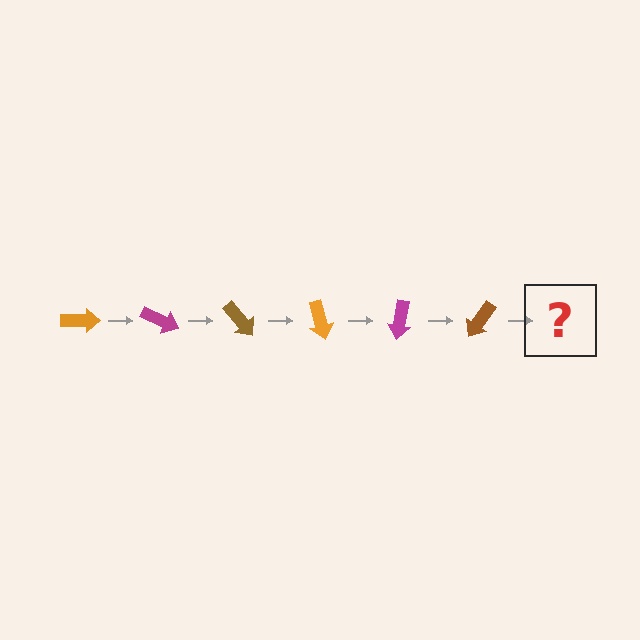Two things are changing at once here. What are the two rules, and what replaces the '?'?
The two rules are that it rotates 25 degrees each step and the color cycles through orange, magenta, and brown. The '?' should be an orange arrow, rotated 150 degrees from the start.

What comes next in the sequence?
The next element should be an orange arrow, rotated 150 degrees from the start.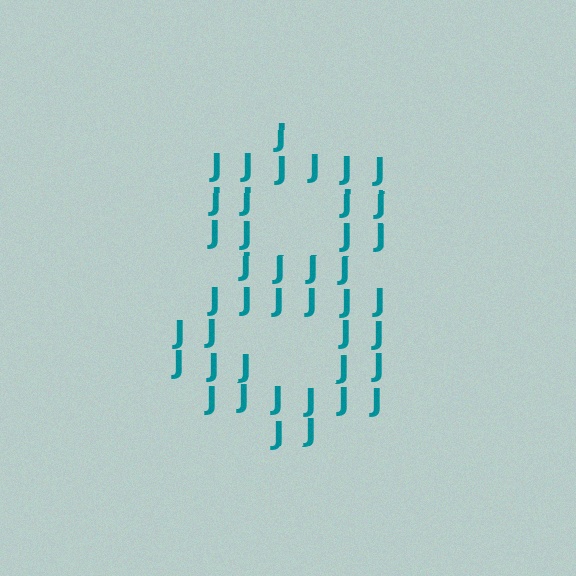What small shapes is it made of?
It is made of small letter J's.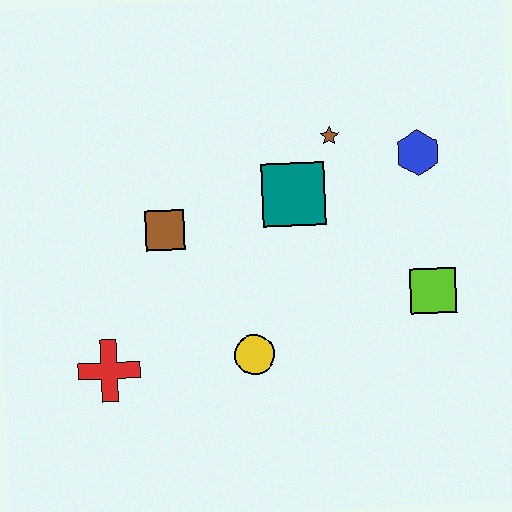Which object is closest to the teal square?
The brown star is closest to the teal square.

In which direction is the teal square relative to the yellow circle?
The teal square is above the yellow circle.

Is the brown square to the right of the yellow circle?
No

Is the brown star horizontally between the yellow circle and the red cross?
No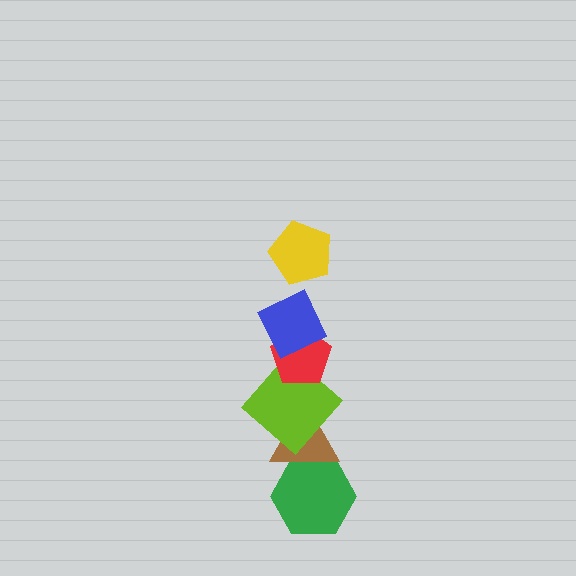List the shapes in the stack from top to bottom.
From top to bottom: the yellow pentagon, the blue diamond, the red pentagon, the lime diamond, the brown triangle, the green hexagon.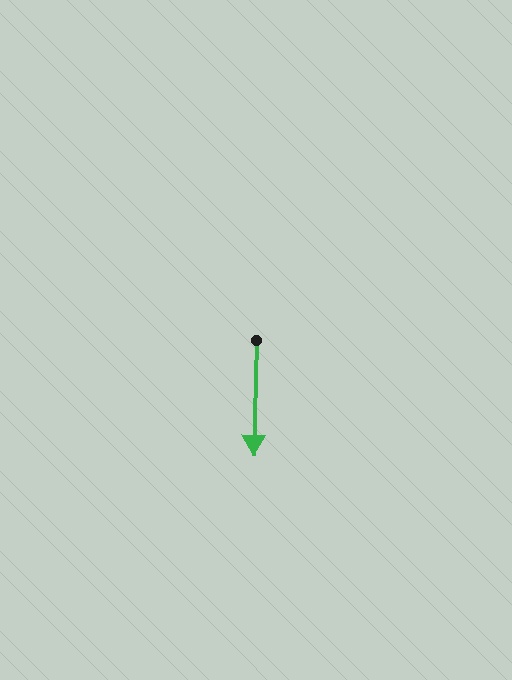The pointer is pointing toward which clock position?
Roughly 6 o'clock.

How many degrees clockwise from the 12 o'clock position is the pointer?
Approximately 181 degrees.